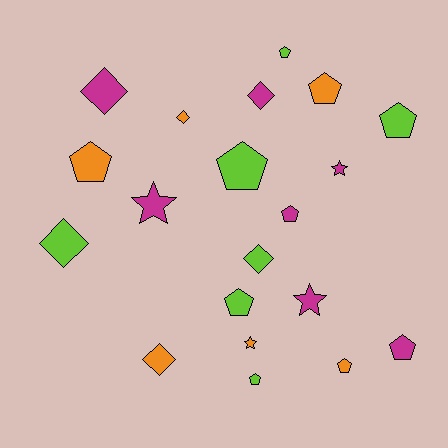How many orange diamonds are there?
There are 2 orange diamonds.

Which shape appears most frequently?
Pentagon, with 10 objects.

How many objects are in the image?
There are 20 objects.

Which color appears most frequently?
Magenta, with 7 objects.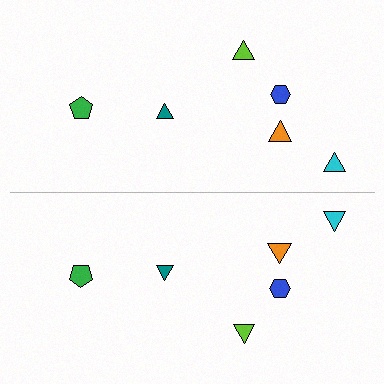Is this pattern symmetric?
Yes, this pattern has bilateral (reflection) symmetry.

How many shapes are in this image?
There are 12 shapes in this image.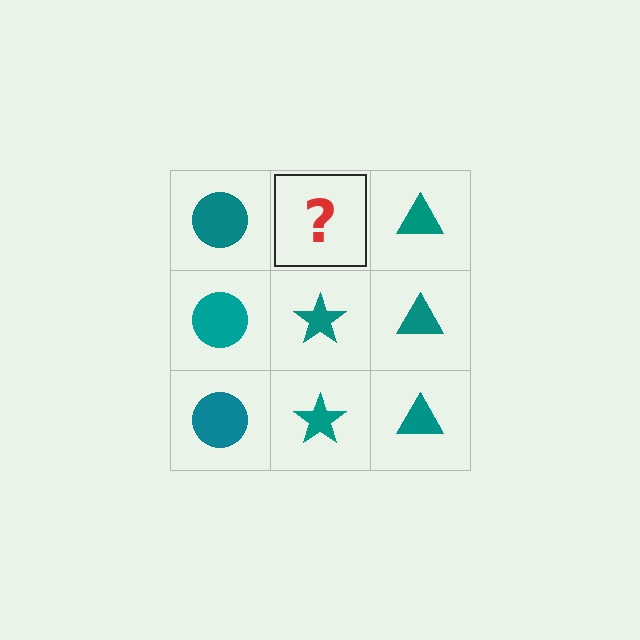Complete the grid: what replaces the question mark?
The question mark should be replaced with a teal star.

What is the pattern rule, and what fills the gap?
The rule is that each column has a consistent shape. The gap should be filled with a teal star.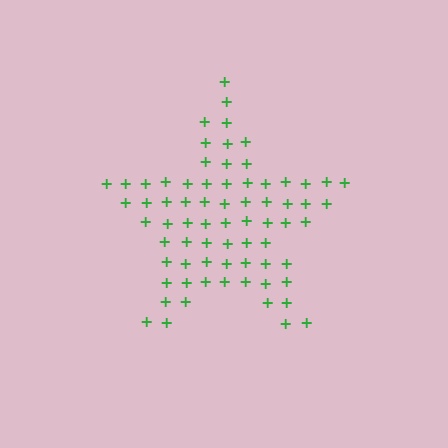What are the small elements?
The small elements are plus signs.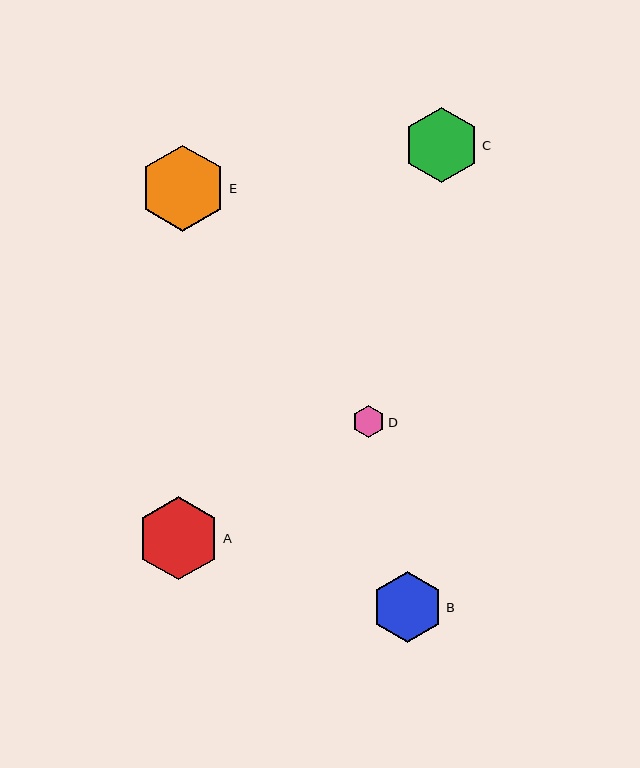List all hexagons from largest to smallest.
From largest to smallest: E, A, C, B, D.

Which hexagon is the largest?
Hexagon E is the largest with a size of approximately 86 pixels.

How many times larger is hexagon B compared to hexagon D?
Hexagon B is approximately 2.2 times the size of hexagon D.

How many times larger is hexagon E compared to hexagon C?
Hexagon E is approximately 1.1 times the size of hexagon C.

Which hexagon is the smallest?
Hexagon D is the smallest with a size of approximately 32 pixels.